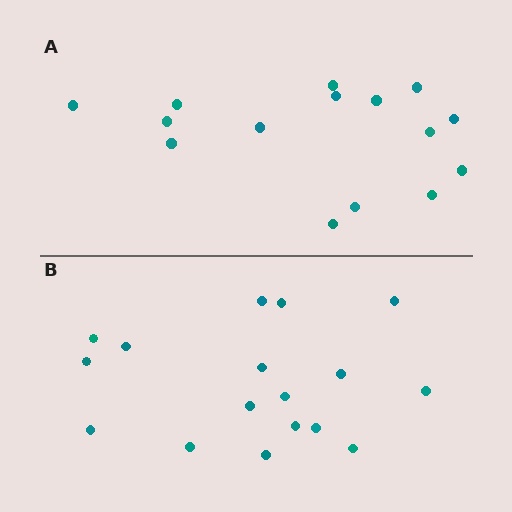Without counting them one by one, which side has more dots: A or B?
Region B (the bottom region) has more dots.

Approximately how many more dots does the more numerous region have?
Region B has just a few more — roughly 2 or 3 more dots than region A.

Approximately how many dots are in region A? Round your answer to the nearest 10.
About 20 dots. (The exact count is 15, which rounds to 20.)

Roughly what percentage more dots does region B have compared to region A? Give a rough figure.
About 15% more.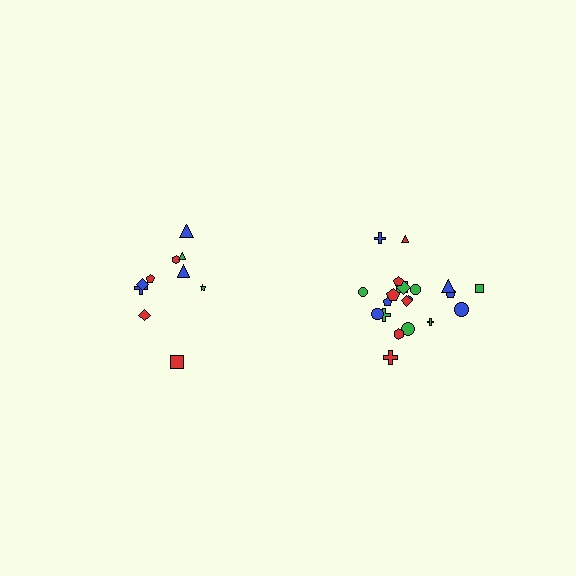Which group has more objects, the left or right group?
The right group.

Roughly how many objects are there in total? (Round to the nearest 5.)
Roughly 30 objects in total.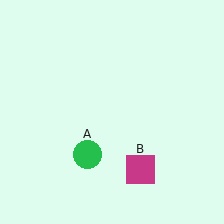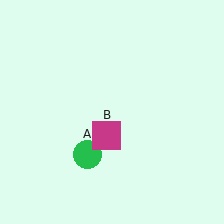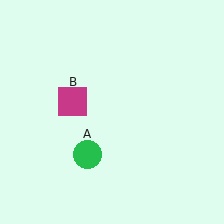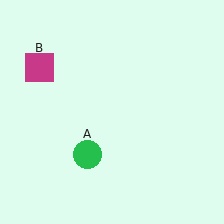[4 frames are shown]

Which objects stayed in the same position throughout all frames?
Green circle (object A) remained stationary.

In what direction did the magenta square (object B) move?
The magenta square (object B) moved up and to the left.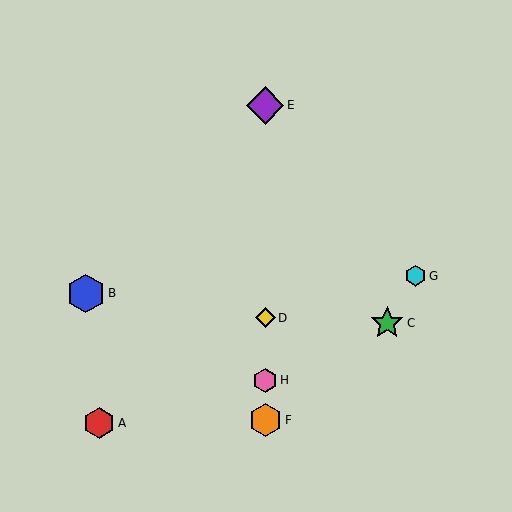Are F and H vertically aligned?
Yes, both are at x≈265.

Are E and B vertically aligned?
No, E is at x≈265 and B is at x≈86.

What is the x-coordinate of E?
Object E is at x≈265.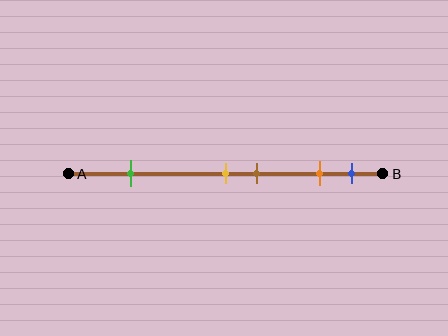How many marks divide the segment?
There are 5 marks dividing the segment.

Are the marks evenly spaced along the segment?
No, the marks are not evenly spaced.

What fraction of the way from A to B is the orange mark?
The orange mark is approximately 80% (0.8) of the way from A to B.